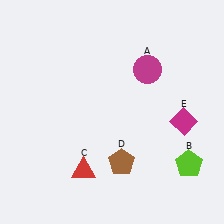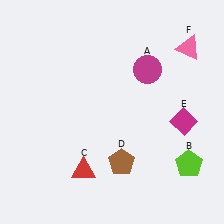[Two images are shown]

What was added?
A pink triangle (F) was added in Image 2.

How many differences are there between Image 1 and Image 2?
There is 1 difference between the two images.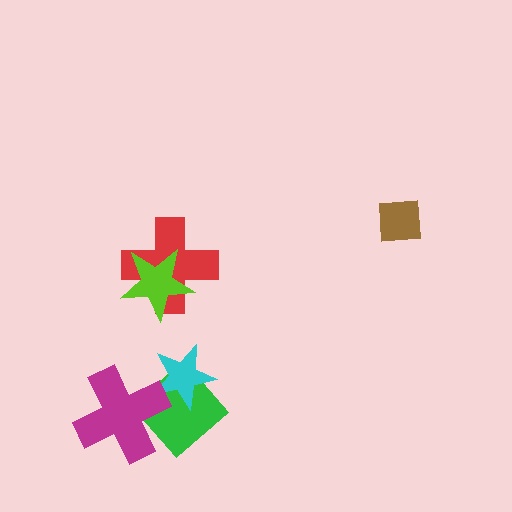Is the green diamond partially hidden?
Yes, it is partially covered by another shape.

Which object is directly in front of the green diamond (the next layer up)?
The cyan star is directly in front of the green diamond.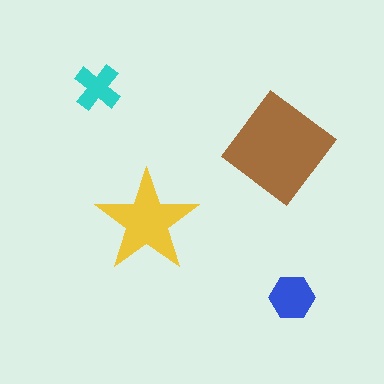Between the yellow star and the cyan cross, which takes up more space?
The yellow star.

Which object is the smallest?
The cyan cross.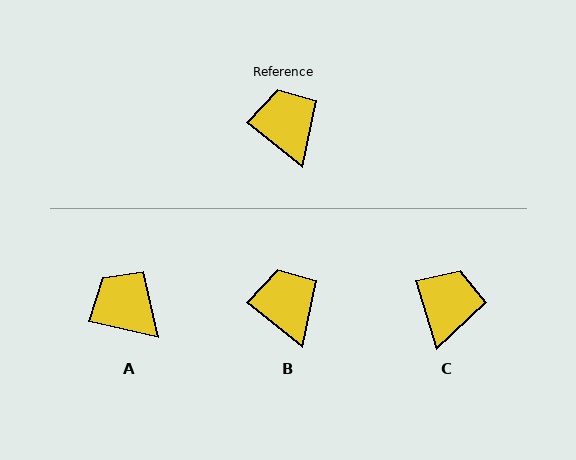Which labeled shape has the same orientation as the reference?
B.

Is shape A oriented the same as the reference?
No, it is off by about 25 degrees.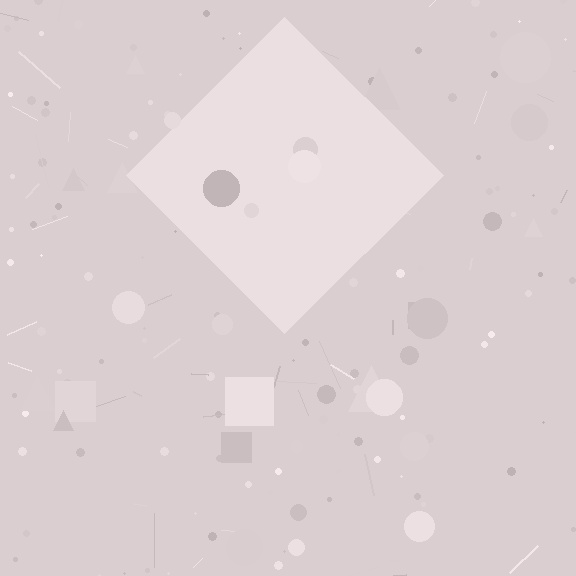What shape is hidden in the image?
A diamond is hidden in the image.